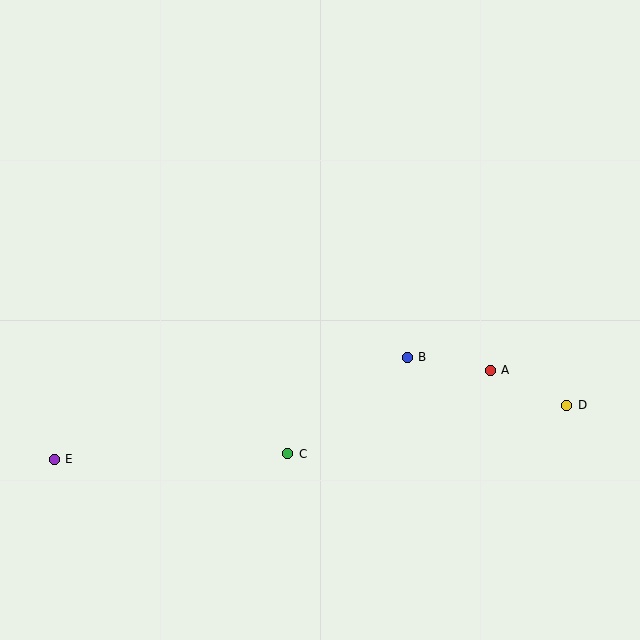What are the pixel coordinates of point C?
Point C is at (288, 454).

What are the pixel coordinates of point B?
Point B is at (407, 357).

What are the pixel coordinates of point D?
Point D is at (567, 405).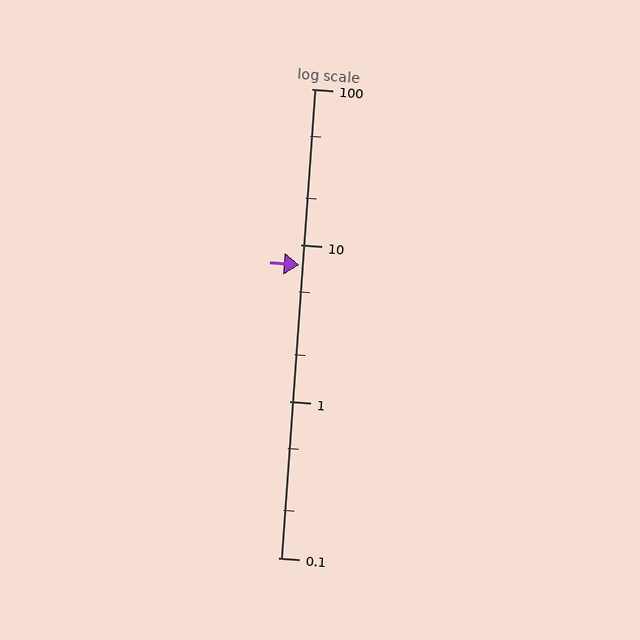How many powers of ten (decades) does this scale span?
The scale spans 3 decades, from 0.1 to 100.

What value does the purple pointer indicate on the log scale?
The pointer indicates approximately 7.5.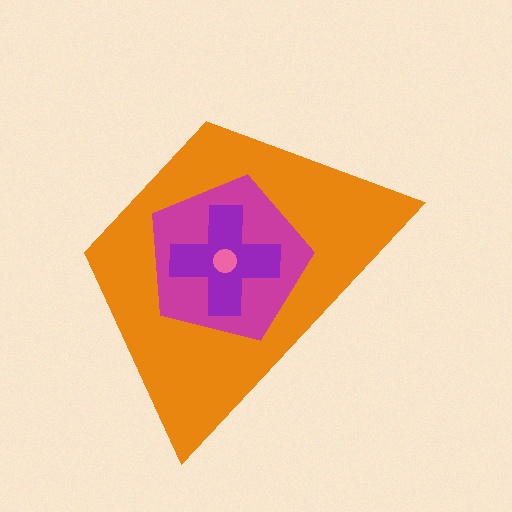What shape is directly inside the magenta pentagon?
The purple cross.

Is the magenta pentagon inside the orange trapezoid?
Yes.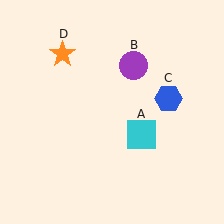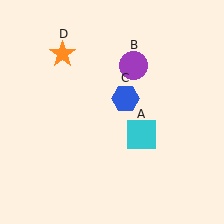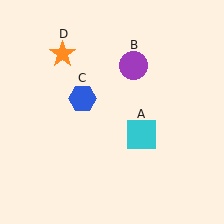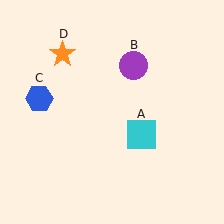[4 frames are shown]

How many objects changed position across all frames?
1 object changed position: blue hexagon (object C).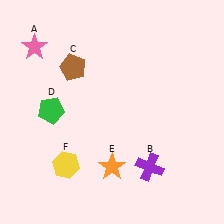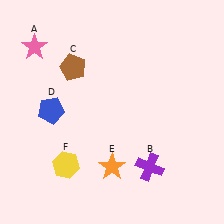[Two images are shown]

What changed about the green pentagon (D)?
In Image 1, D is green. In Image 2, it changed to blue.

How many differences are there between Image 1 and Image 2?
There is 1 difference between the two images.